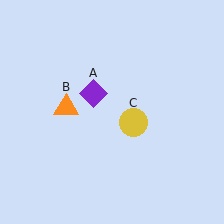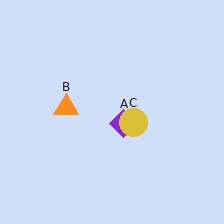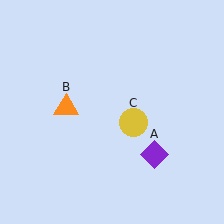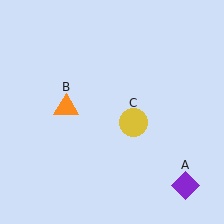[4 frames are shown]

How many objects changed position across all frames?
1 object changed position: purple diamond (object A).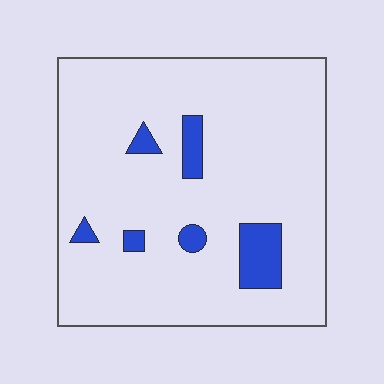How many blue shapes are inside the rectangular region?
6.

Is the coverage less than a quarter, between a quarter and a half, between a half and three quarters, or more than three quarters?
Less than a quarter.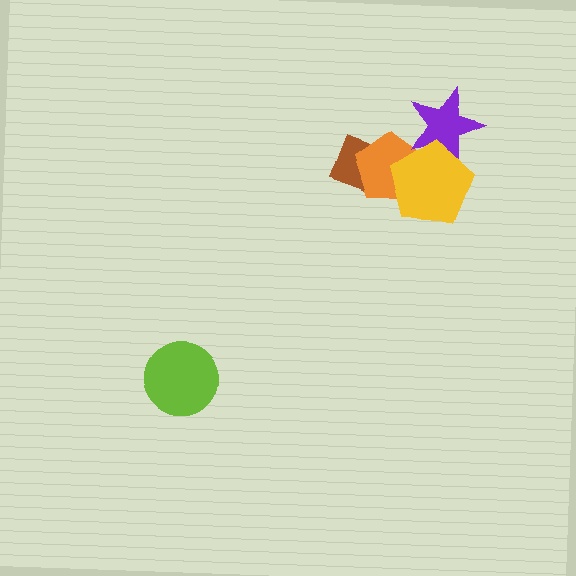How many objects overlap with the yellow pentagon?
2 objects overlap with the yellow pentagon.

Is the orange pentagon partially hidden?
Yes, it is partially covered by another shape.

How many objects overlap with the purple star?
2 objects overlap with the purple star.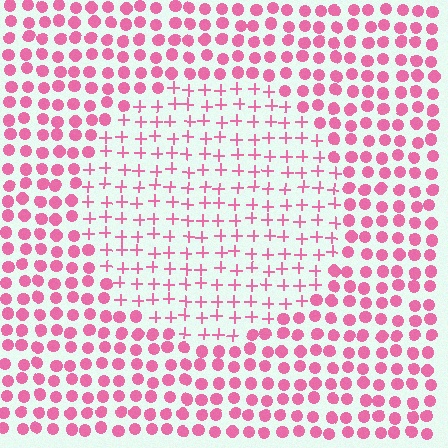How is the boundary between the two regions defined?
The boundary is defined by a change in element shape: plus signs inside vs. circles outside. All elements share the same color and spacing.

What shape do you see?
I see a circle.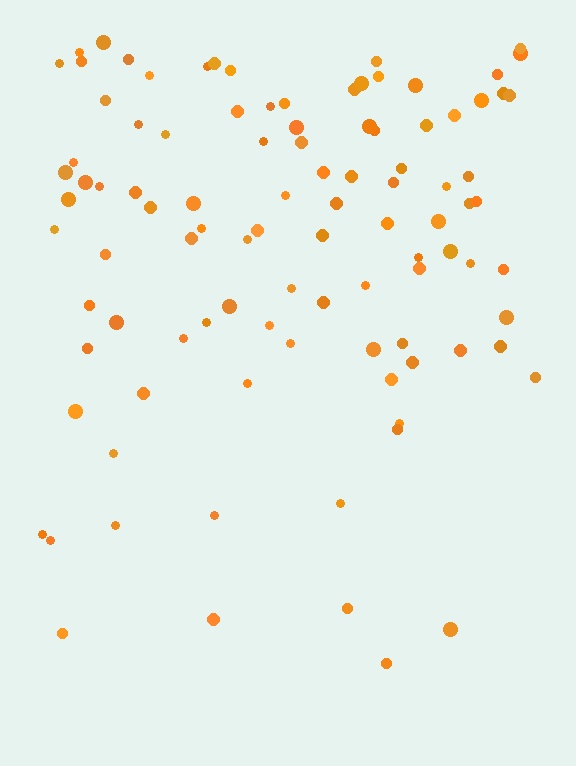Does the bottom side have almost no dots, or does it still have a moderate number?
Still a moderate number, just noticeably fewer than the top.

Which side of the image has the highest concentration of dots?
The top.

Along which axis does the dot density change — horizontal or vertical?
Vertical.